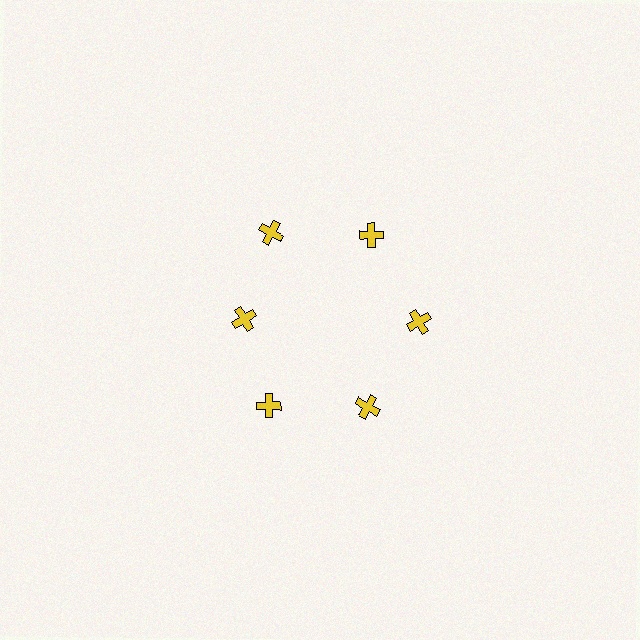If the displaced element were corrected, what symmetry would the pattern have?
It would have 6-fold rotational symmetry — the pattern would map onto itself every 60 degrees.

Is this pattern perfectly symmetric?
No. The 6 yellow crosses are arranged in a ring, but one element near the 9 o'clock position is pulled inward toward the center, breaking the 6-fold rotational symmetry.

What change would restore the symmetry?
The symmetry would be restored by moving it outward, back onto the ring so that all 6 crosses sit at equal angles and equal distance from the center.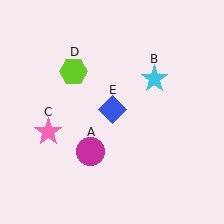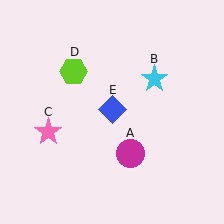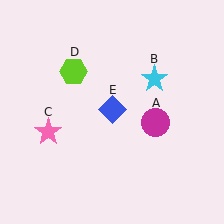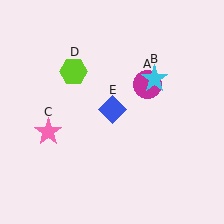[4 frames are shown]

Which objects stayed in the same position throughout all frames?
Cyan star (object B) and pink star (object C) and lime hexagon (object D) and blue diamond (object E) remained stationary.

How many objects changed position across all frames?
1 object changed position: magenta circle (object A).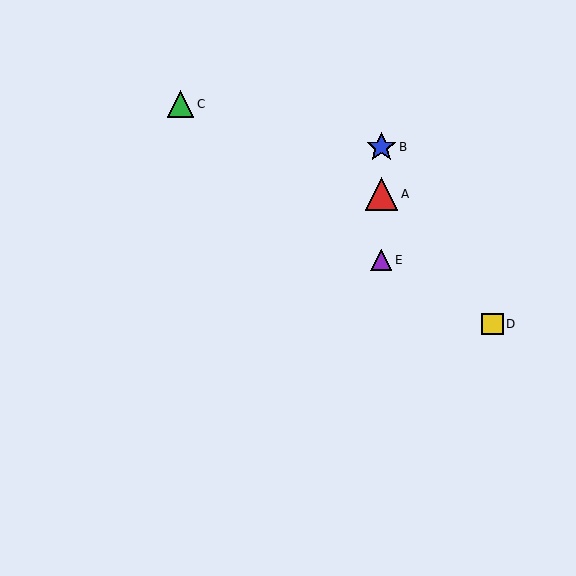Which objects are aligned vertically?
Objects A, B, E are aligned vertically.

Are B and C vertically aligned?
No, B is at x≈381 and C is at x≈181.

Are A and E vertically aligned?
Yes, both are at x≈381.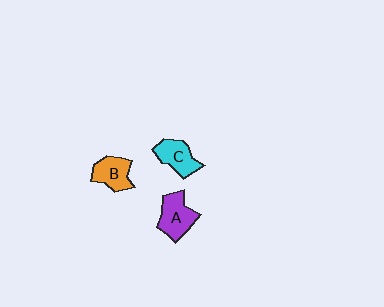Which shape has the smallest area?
Shape B (orange).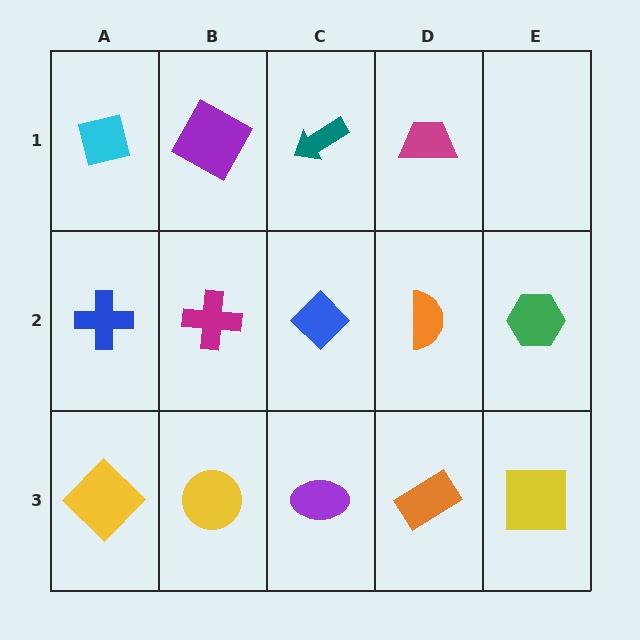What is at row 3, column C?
A purple ellipse.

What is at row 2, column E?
A green hexagon.